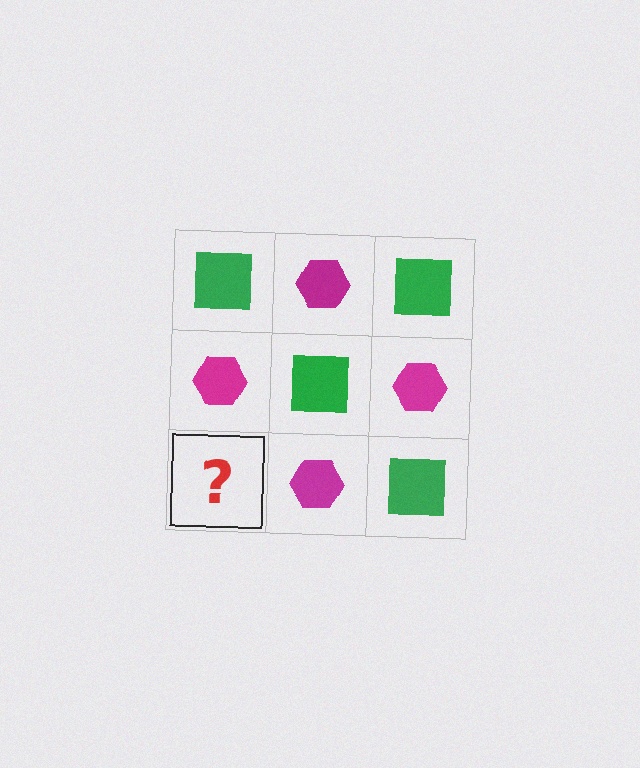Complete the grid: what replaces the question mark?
The question mark should be replaced with a green square.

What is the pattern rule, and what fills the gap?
The rule is that it alternates green square and magenta hexagon in a checkerboard pattern. The gap should be filled with a green square.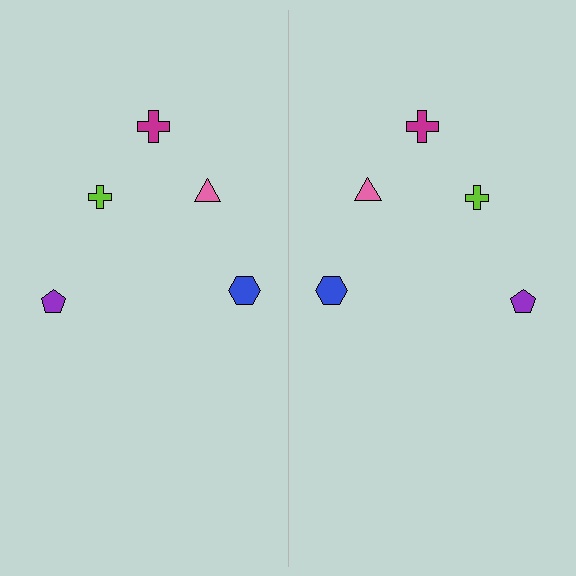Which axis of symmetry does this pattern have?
The pattern has a vertical axis of symmetry running through the center of the image.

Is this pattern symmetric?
Yes, this pattern has bilateral (reflection) symmetry.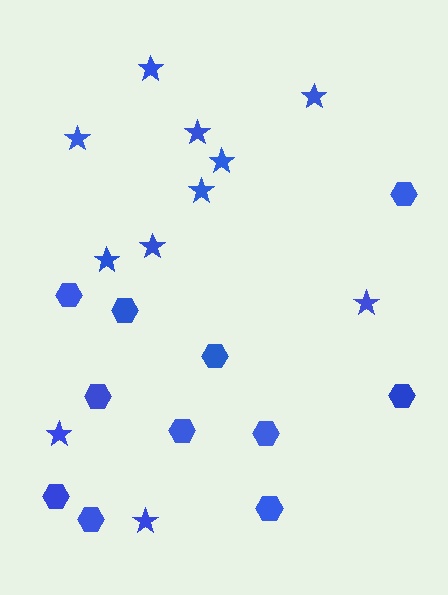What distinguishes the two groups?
There are 2 groups: one group of hexagons (11) and one group of stars (11).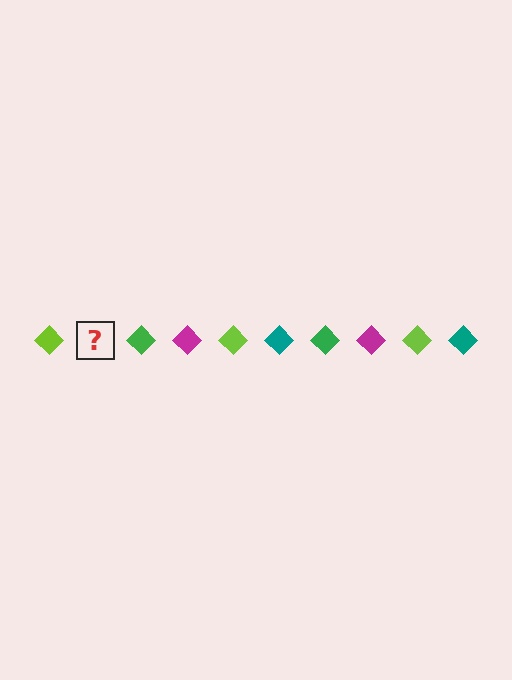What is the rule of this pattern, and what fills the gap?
The rule is that the pattern cycles through lime, teal, green, magenta diamonds. The gap should be filled with a teal diamond.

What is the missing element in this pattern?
The missing element is a teal diamond.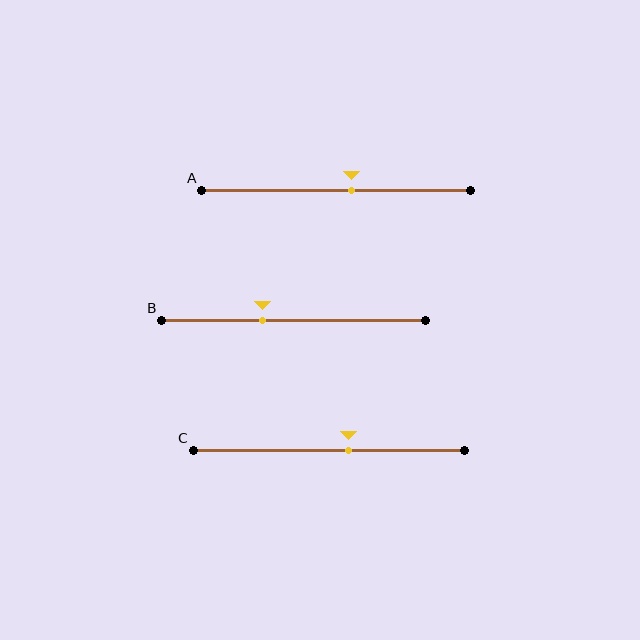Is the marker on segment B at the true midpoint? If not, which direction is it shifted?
No, the marker on segment B is shifted to the left by about 12% of the segment length.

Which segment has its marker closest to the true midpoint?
Segment A has its marker closest to the true midpoint.